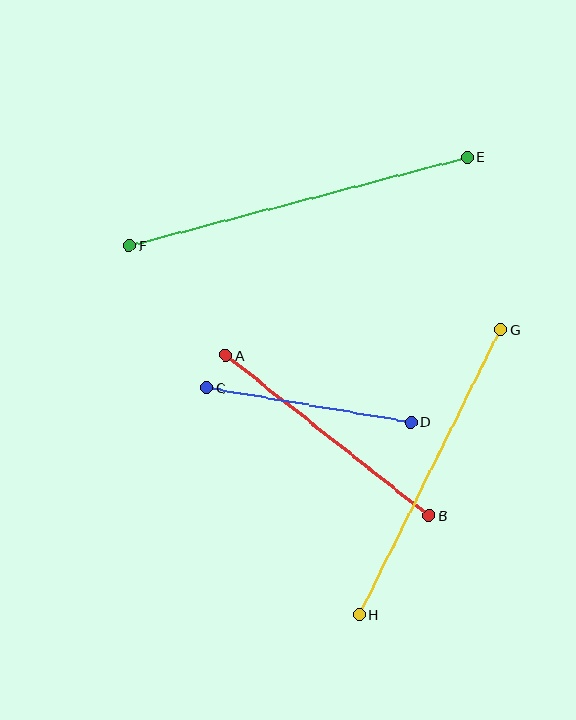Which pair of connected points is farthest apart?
Points E and F are farthest apart.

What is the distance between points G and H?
The distance is approximately 318 pixels.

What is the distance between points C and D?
The distance is approximately 206 pixels.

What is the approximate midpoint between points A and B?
The midpoint is at approximately (328, 436) pixels.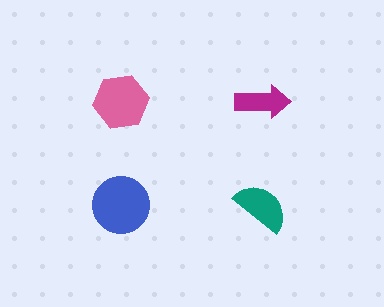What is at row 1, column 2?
A magenta arrow.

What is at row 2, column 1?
A blue circle.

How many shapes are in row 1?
2 shapes.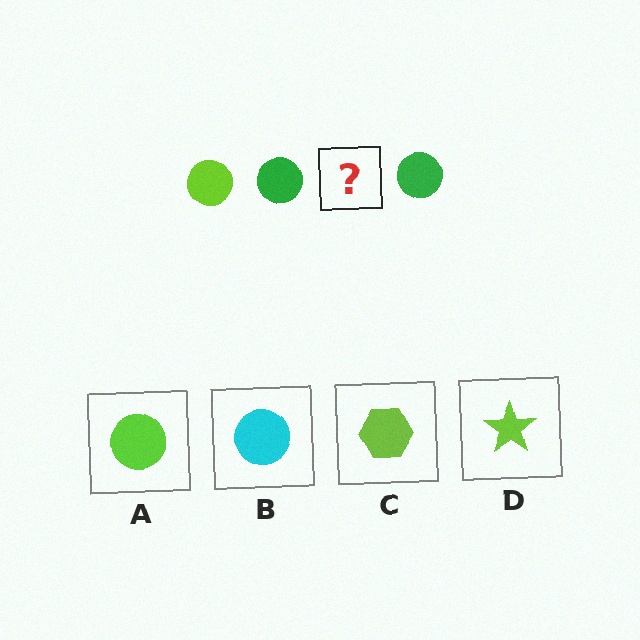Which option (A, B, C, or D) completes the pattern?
A.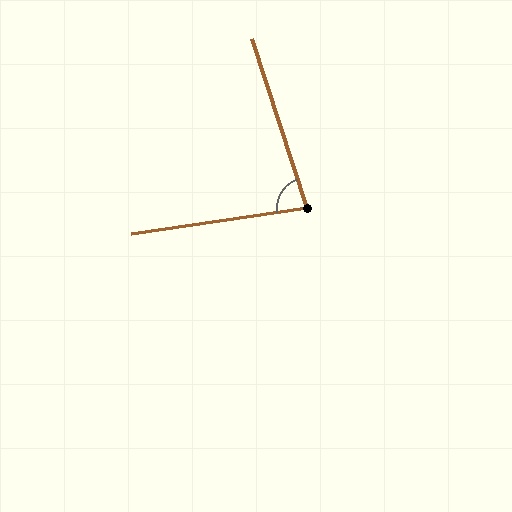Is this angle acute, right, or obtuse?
It is acute.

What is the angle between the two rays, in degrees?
Approximately 81 degrees.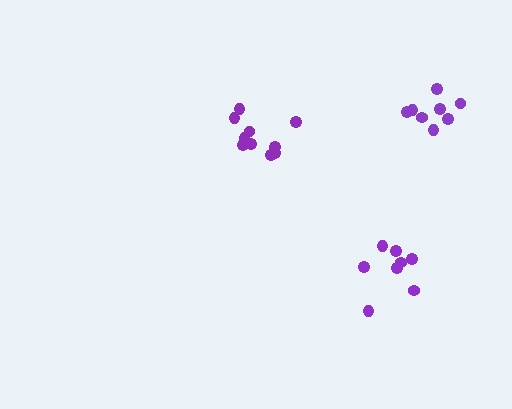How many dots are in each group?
Group 1: 10 dots, Group 2: 8 dots, Group 3: 8 dots (26 total).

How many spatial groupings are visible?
There are 3 spatial groupings.